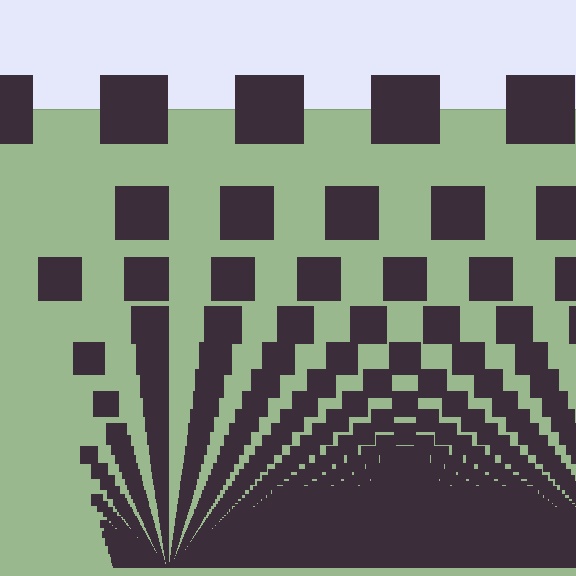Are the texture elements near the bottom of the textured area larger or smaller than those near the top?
Smaller. The gradient is inverted — elements near the bottom are smaller and denser.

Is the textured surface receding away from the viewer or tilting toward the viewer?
The surface appears to tilt toward the viewer. Texture elements get larger and sparser toward the top.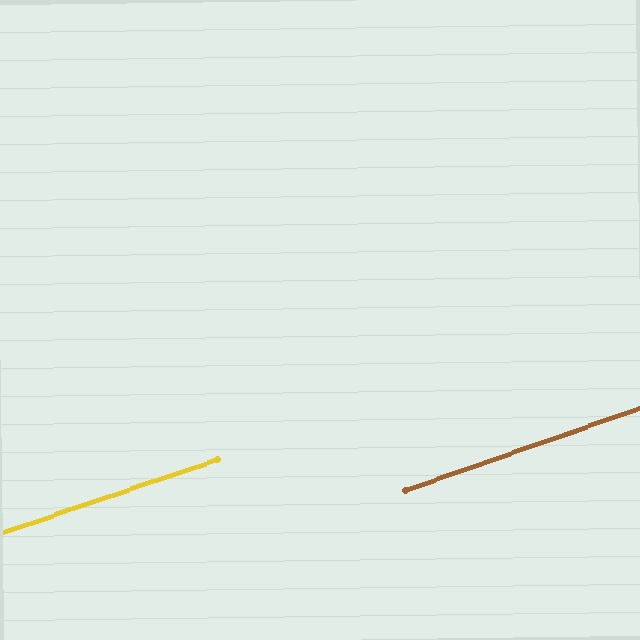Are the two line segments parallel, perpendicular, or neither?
Parallel — their directions differ by only 0.4°.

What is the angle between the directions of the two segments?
Approximately 0 degrees.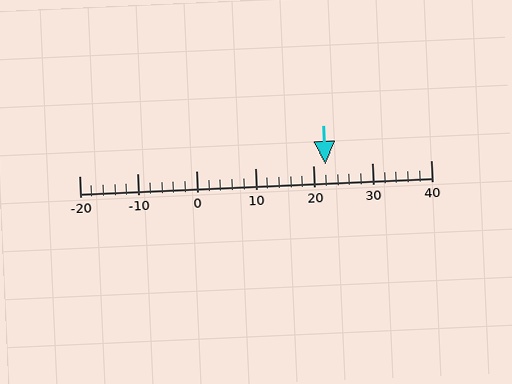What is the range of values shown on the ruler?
The ruler shows values from -20 to 40.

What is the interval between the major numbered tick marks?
The major tick marks are spaced 10 units apart.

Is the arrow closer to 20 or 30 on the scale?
The arrow is closer to 20.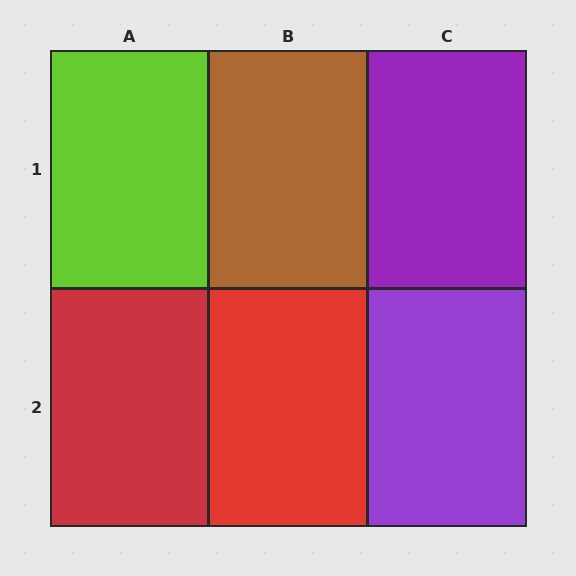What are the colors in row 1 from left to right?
Lime, brown, purple.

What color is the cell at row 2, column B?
Red.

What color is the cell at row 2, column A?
Red.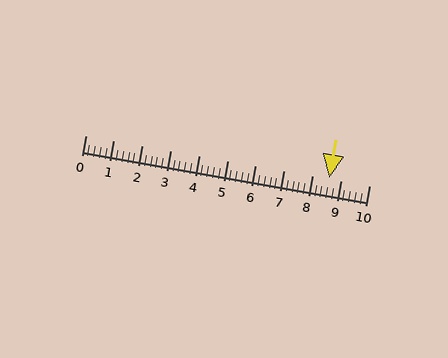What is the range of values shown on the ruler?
The ruler shows values from 0 to 10.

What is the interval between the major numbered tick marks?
The major tick marks are spaced 1 units apart.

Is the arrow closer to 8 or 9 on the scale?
The arrow is closer to 9.